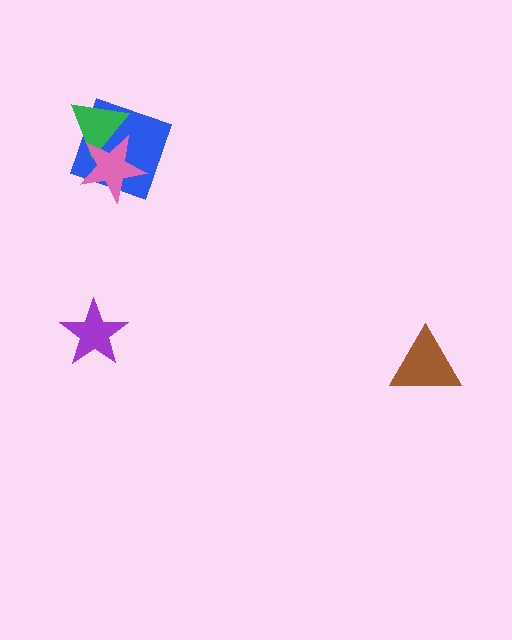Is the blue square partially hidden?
Yes, it is partially covered by another shape.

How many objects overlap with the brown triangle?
0 objects overlap with the brown triangle.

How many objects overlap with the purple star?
0 objects overlap with the purple star.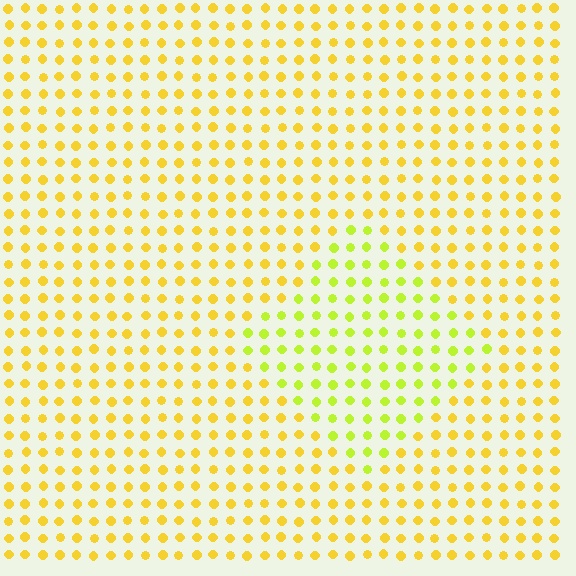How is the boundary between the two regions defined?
The boundary is defined purely by a slight shift in hue (about 29 degrees). Spacing, size, and orientation are identical on both sides.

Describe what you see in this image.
The image is filled with small yellow elements in a uniform arrangement. A diamond-shaped region is visible where the elements are tinted to a slightly different hue, forming a subtle color boundary.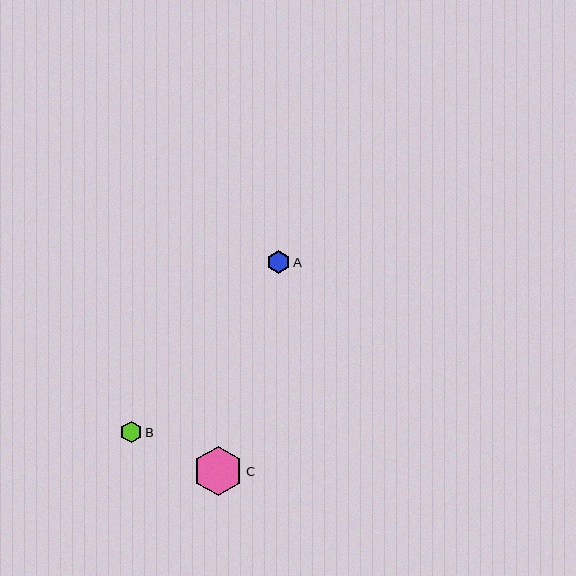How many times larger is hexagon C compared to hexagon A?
Hexagon C is approximately 2.1 times the size of hexagon A.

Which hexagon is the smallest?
Hexagon B is the smallest with a size of approximately 21 pixels.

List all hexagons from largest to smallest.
From largest to smallest: C, A, B.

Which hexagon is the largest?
Hexagon C is the largest with a size of approximately 49 pixels.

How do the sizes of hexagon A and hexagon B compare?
Hexagon A and hexagon B are approximately the same size.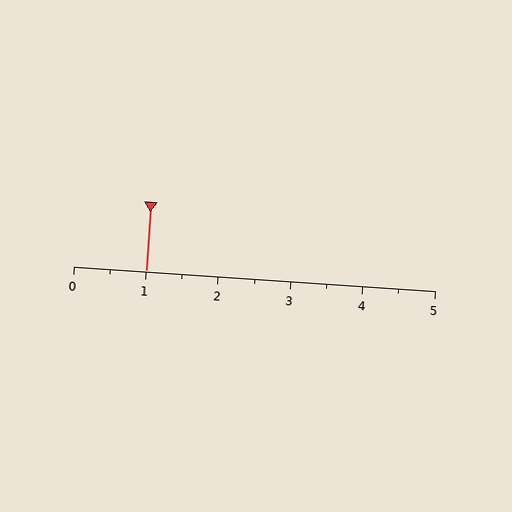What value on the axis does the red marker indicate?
The marker indicates approximately 1.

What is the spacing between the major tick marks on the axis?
The major ticks are spaced 1 apart.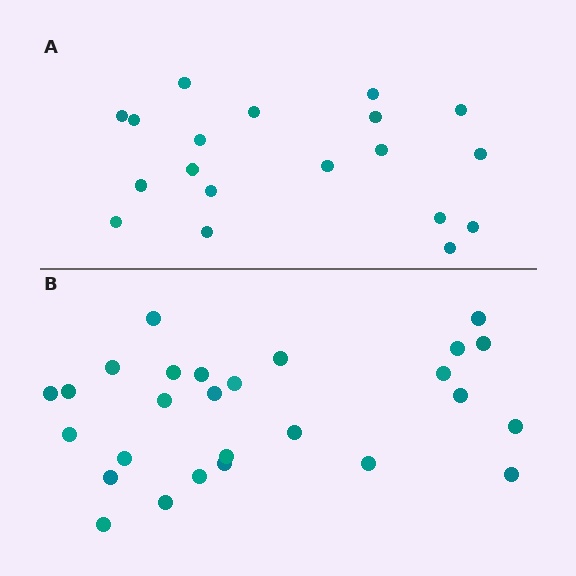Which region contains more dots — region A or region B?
Region B (the bottom region) has more dots.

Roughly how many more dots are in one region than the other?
Region B has roughly 8 or so more dots than region A.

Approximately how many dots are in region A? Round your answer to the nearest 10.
About 20 dots. (The exact count is 19, which rounds to 20.)